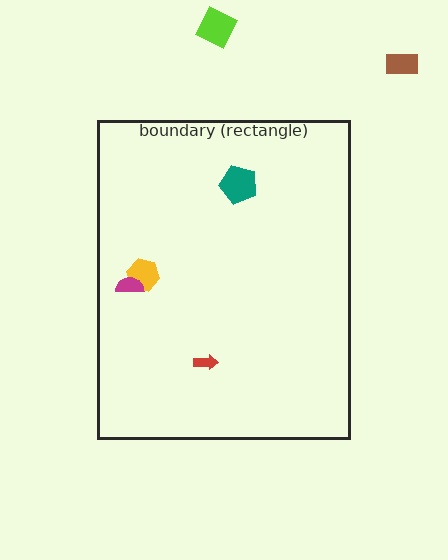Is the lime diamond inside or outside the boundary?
Outside.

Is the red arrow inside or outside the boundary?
Inside.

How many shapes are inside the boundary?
4 inside, 2 outside.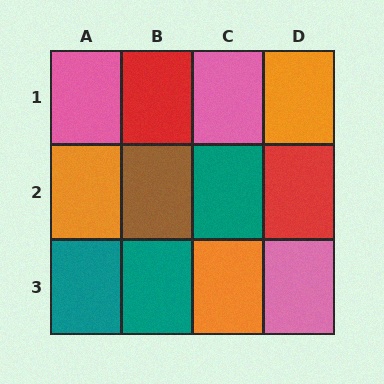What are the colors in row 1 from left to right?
Pink, red, pink, orange.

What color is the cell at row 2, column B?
Brown.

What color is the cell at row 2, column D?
Red.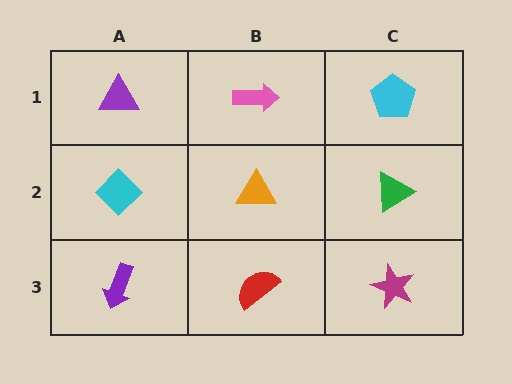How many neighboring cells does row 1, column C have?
2.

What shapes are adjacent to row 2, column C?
A cyan pentagon (row 1, column C), a magenta star (row 3, column C), an orange triangle (row 2, column B).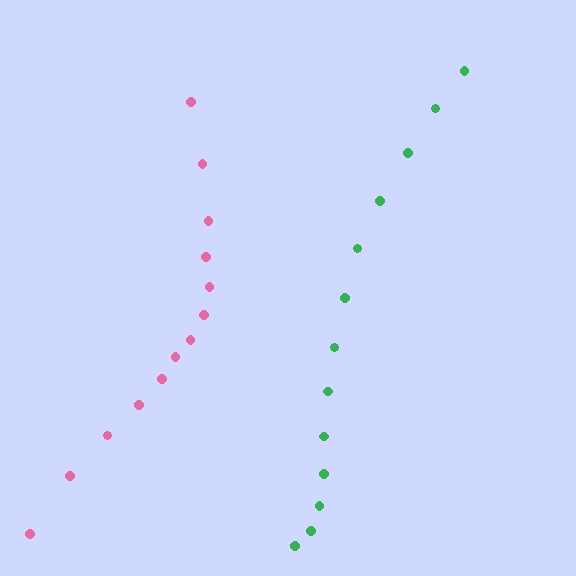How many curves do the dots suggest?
There are 2 distinct paths.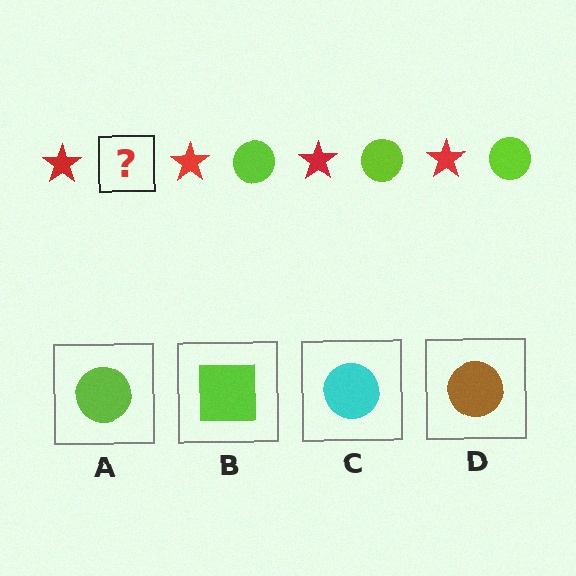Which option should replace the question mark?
Option A.